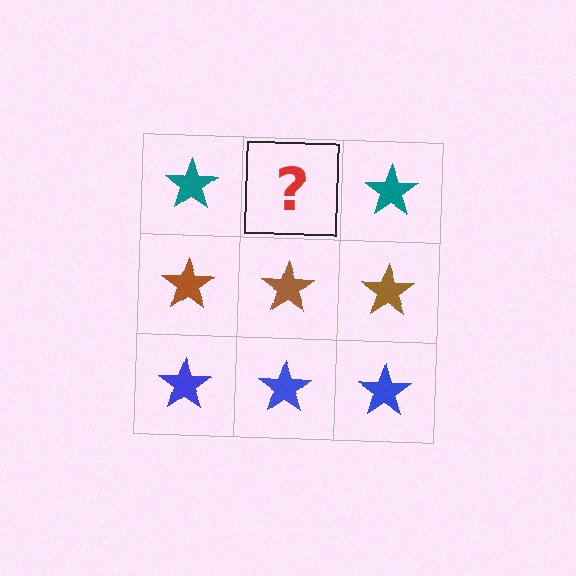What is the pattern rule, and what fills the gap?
The rule is that each row has a consistent color. The gap should be filled with a teal star.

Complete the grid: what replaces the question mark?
The question mark should be replaced with a teal star.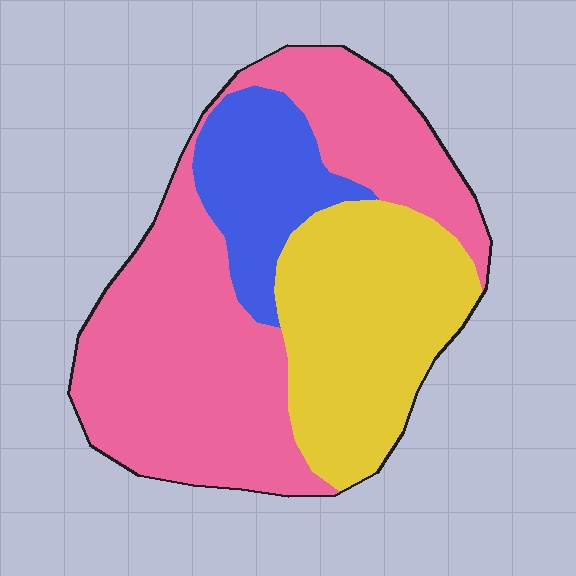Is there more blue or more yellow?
Yellow.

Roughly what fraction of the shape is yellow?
Yellow takes up between a quarter and a half of the shape.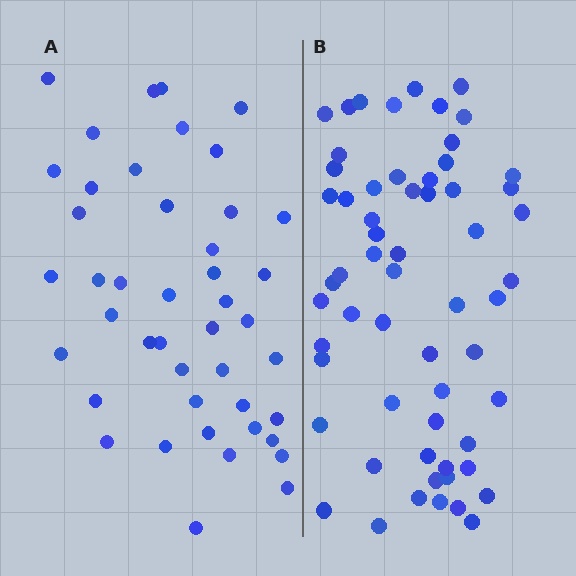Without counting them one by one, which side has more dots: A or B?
Region B (the right region) has more dots.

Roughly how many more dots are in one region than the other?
Region B has approximately 15 more dots than region A.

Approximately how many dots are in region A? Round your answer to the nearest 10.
About 40 dots. (The exact count is 44, which rounds to 40.)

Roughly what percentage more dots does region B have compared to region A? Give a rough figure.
About 35% more.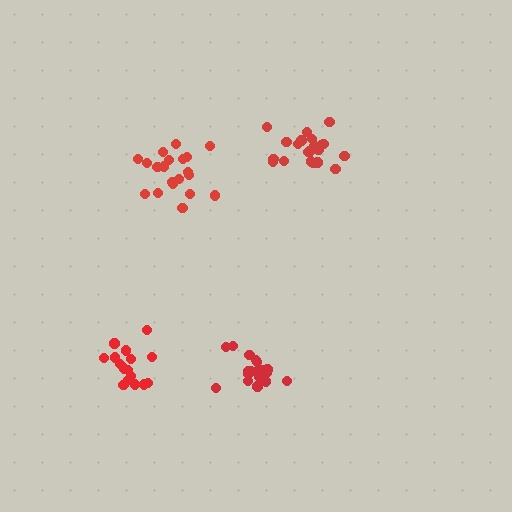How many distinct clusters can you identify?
There are 4 distinct clusters.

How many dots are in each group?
Group 1: 21 dots, Group 2: 20 dots, Group 3: 16 dots, Group 4: 20 dots (77 total).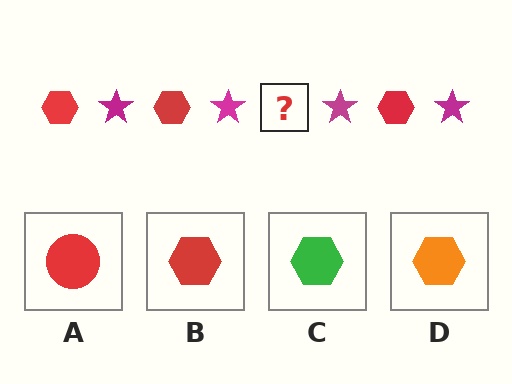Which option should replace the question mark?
Option B.